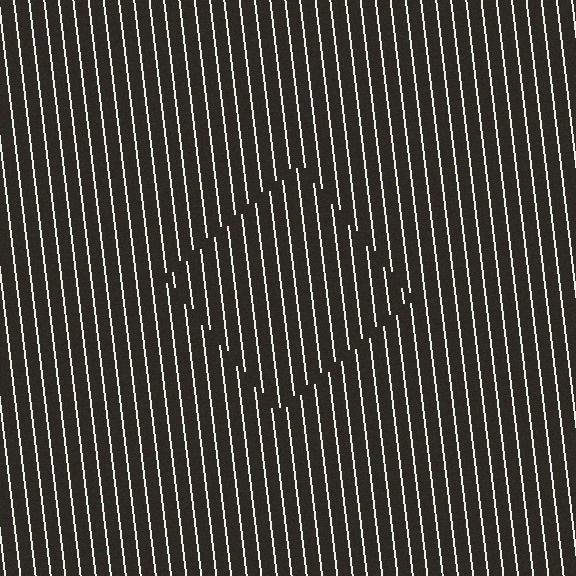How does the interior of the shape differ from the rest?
The interior of the shape contains the same grating, shifted by half a period — the contour is defined by the phase discontinuity where line-ends from the inner and outer gratings abut.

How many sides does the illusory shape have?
4 sides — the line-ends trace a square.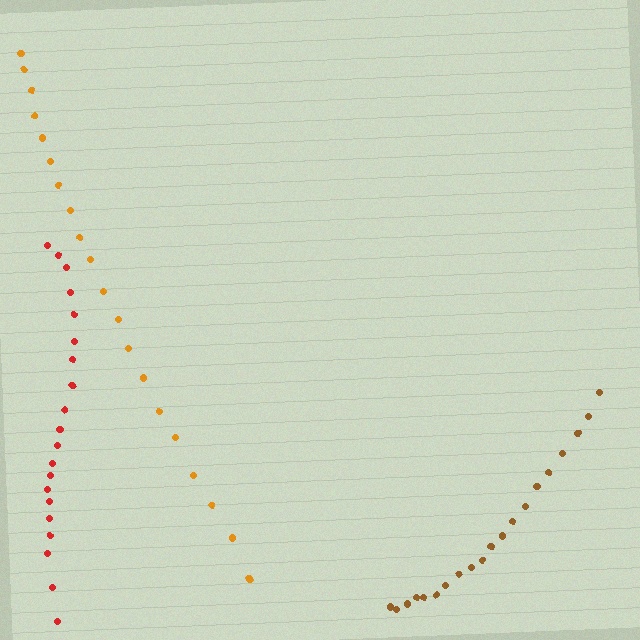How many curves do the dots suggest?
There are 3 distinct paths.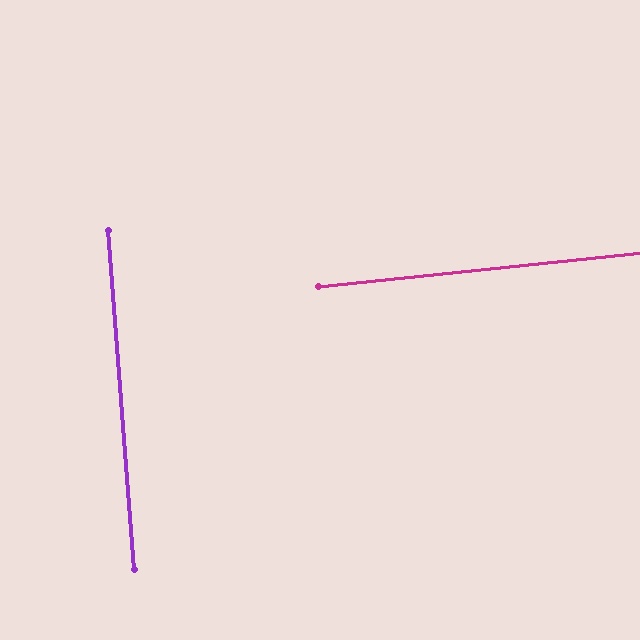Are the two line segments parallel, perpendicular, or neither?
Perpendicular — they meet at approximately 88°.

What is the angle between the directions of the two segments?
Approximately 88 degrees.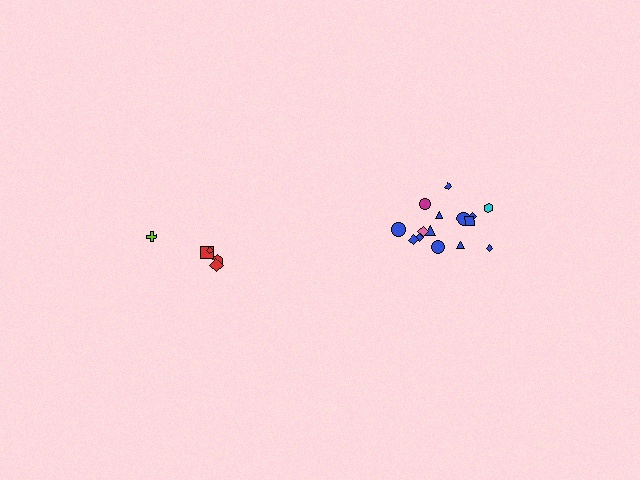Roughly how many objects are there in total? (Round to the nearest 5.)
Roughly 20 objects in total.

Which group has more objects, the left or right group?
The right group.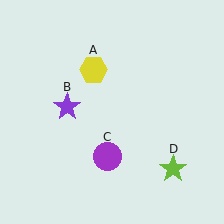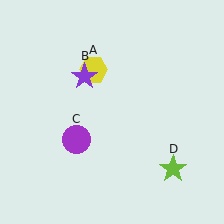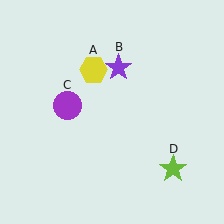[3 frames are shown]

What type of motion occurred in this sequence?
The purple star (object B), purple circle (object C) rotated clockwise around the center of the scene.